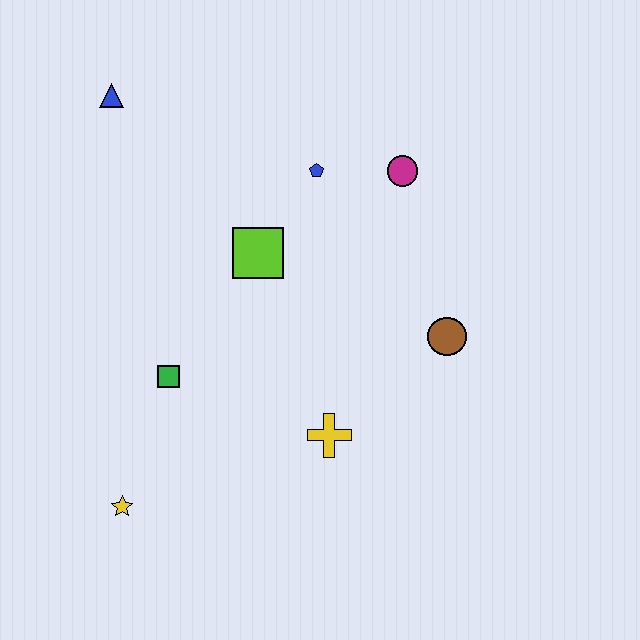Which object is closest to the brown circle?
The yellow cross is closest to the brown circle.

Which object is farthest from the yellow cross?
The blue triangle is farthest from the yellow cross.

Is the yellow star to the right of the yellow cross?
No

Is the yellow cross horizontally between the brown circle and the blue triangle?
Yes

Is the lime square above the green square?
Yes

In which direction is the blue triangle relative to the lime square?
The blue triangle is above the lime square.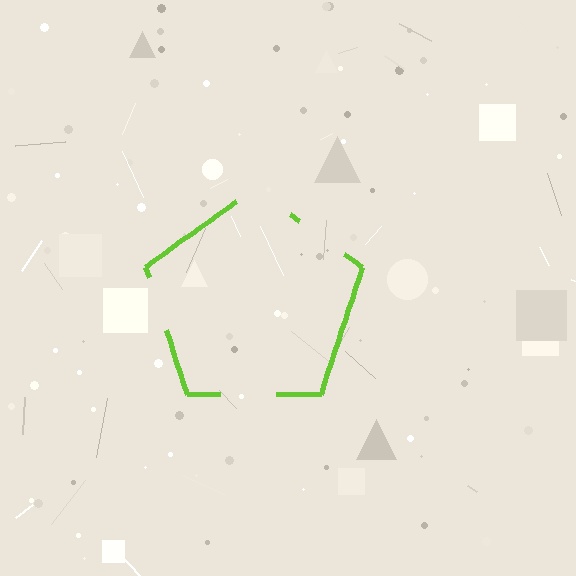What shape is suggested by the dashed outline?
The dashed outline suggests a pentagon.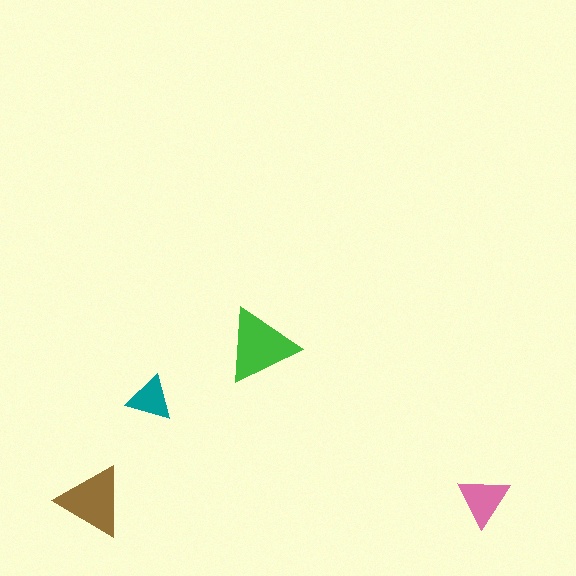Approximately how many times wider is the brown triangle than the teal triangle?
About 1.5 times wider.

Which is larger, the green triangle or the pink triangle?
The green one.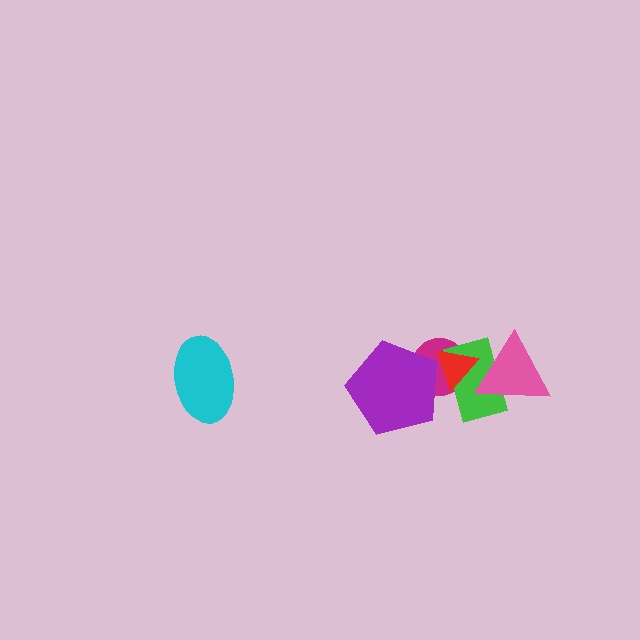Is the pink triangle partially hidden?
Yes, it is partially covered by another shape.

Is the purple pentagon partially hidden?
Yes, it is partially covered by another shape.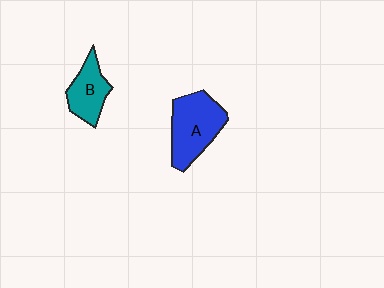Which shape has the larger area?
Shape A (blue).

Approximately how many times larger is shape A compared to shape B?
Approximately 1.5 times.